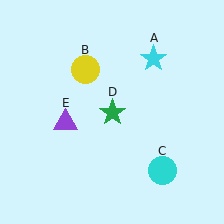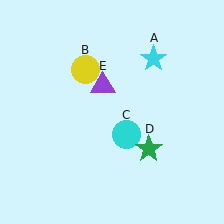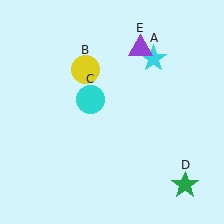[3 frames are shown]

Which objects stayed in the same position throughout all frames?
Cyan star (object A) and yellow circle (object B) remained stationary.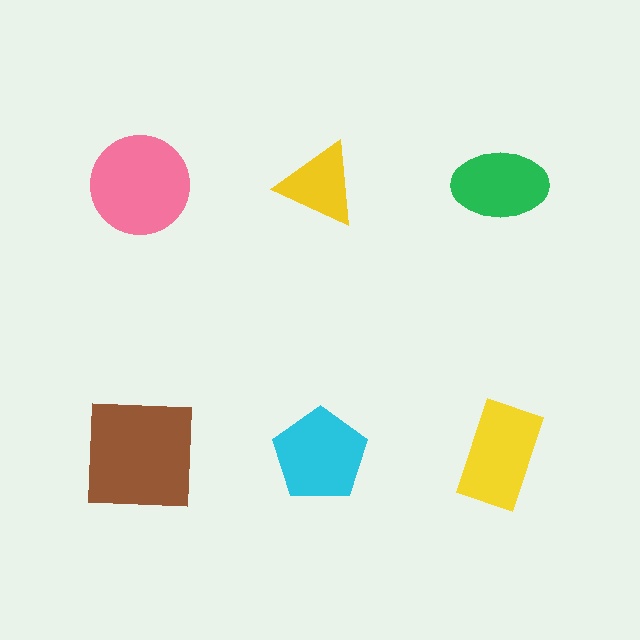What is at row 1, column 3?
A green ellipse.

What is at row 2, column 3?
A yellow rectangle.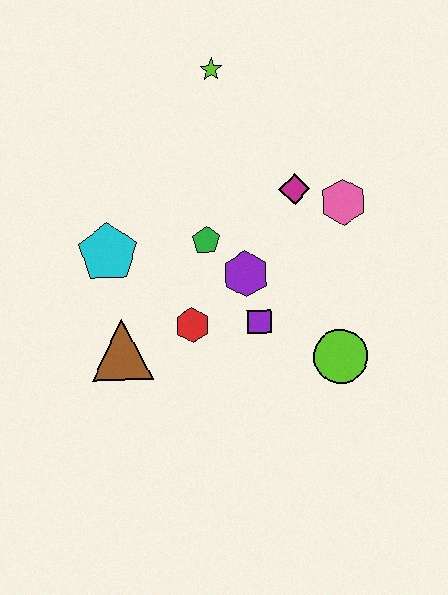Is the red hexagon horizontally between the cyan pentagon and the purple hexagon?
Yes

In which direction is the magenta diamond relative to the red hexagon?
The magenta diamond is above the red hexagon.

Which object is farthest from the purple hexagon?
The lime star is farthest from the purple hexagon.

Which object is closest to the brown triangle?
The red hexagon is closest to the brown triangle.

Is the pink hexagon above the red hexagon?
Yes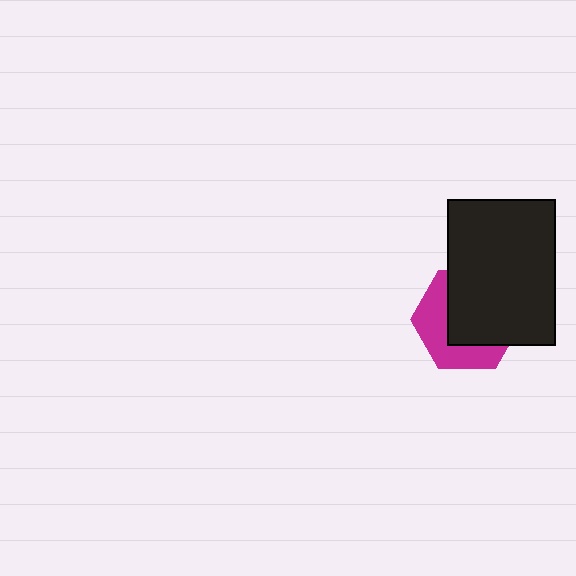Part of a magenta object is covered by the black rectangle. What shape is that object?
It is a hexagon.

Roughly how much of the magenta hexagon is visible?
A small part of it is visible (roughly 43%).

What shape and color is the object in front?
The object in front is a black rectangle.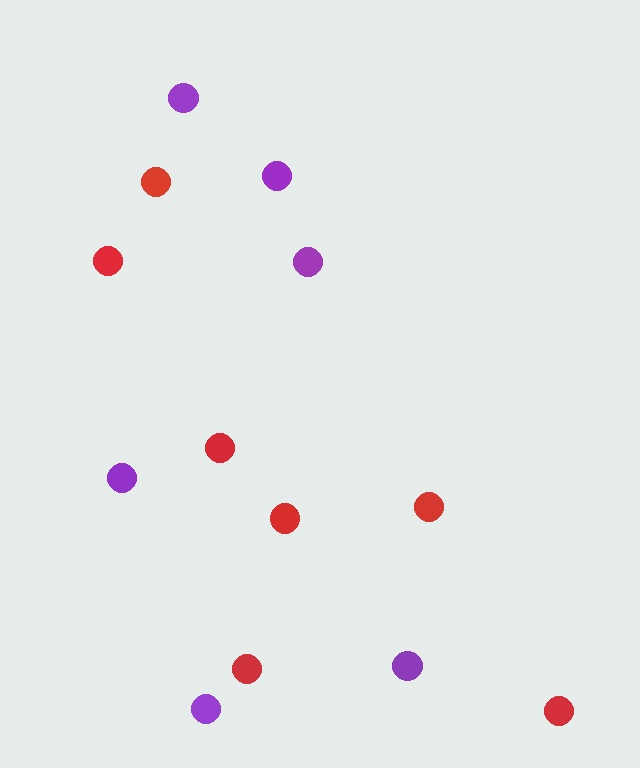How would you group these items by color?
There are 2 groups: one group of red circles (7) and one group of purple circles (6).